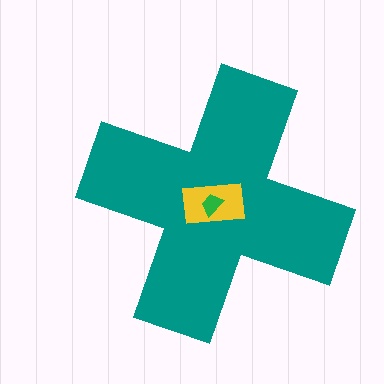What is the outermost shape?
The teal cross.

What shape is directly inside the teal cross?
The yellow rectangle.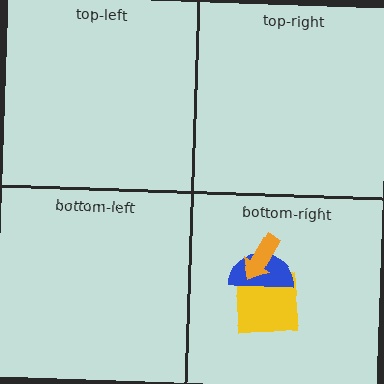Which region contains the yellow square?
The bottom-right region.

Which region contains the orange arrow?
The bottom-right region.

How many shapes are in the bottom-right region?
3.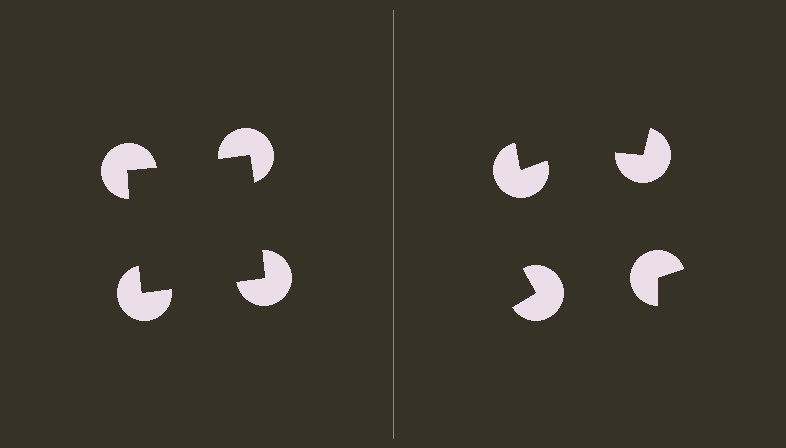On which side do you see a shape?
An illusory square appears on the left side. On the right side the wedge cuts are rotated, so no coherent shape forms.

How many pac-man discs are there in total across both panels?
8 — 4 on each side.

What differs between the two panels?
The pac-man discs are positioned identically on both sides; only the wedge orientations differ. On the left they align to a square; on the right they are misaligned.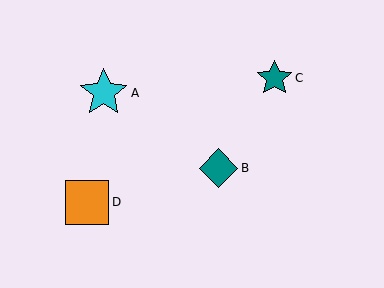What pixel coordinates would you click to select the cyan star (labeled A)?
Click at (104, 93) to select the cyan star A.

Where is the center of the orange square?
The center of the orange square is at (87, 202).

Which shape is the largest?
The cyan star (labeled A) is the largest.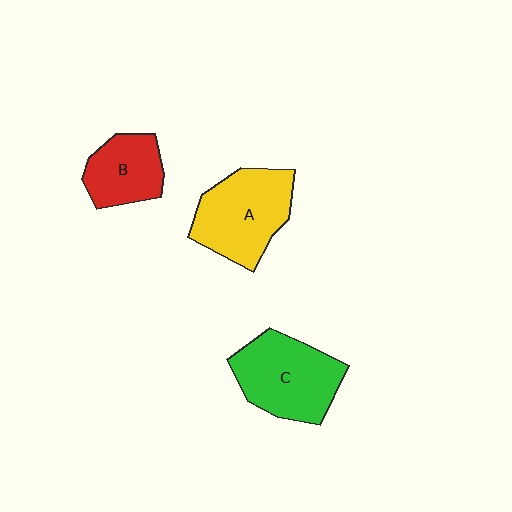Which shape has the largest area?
Shape C (green).